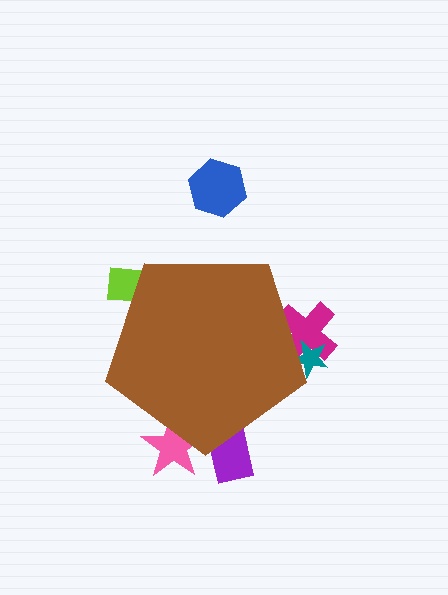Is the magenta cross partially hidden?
Yes, the magenta cross is partially hidden behind the brown pentagon.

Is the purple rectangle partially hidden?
Yes, the purple rectangle is partially hidden behind the brown pentagon.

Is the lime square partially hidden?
Yes, the lime square is partially hidden behind the brown pentagon.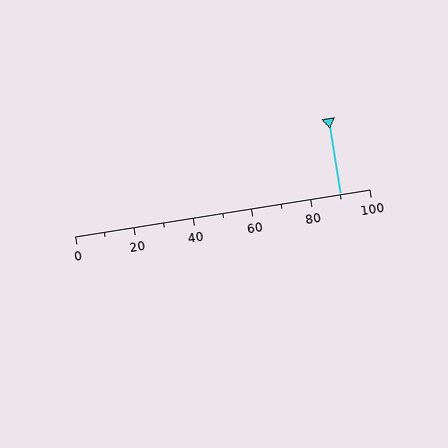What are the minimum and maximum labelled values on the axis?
The axis runs from 0 to 100.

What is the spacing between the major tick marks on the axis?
The major ticks are spaced 20 apart.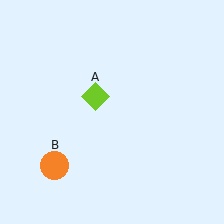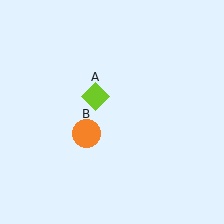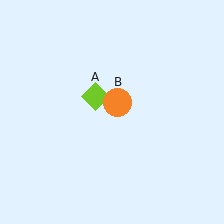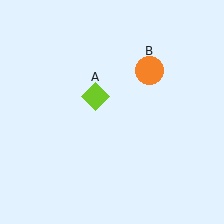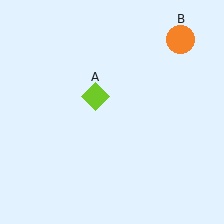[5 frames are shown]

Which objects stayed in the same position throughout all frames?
Lime diamond (object A) remained stationary.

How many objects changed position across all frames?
1 object changed position: orange circle (object B).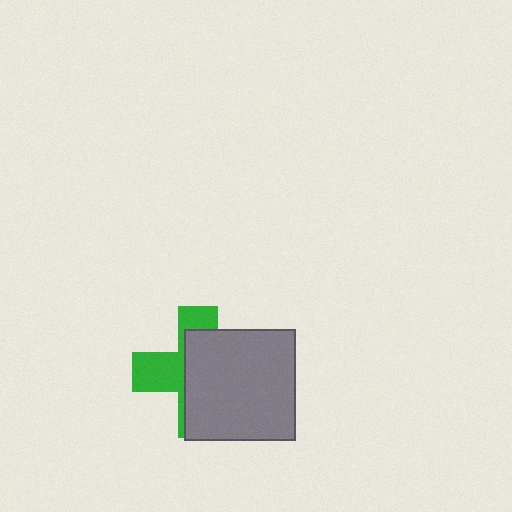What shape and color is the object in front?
The object in front is a gray square.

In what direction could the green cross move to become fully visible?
The green cross could move left. That would shift it out from behind the gray square entirely.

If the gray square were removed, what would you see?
You would see the complete green cross.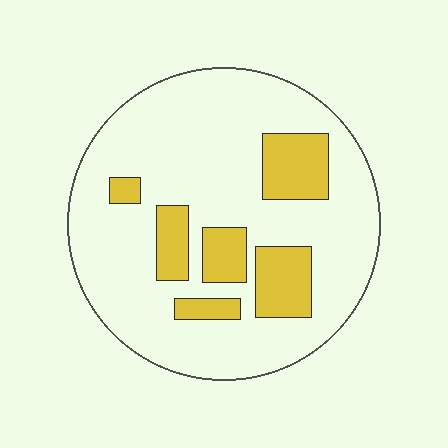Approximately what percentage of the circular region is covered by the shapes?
Approximately 20%.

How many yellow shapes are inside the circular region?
6.